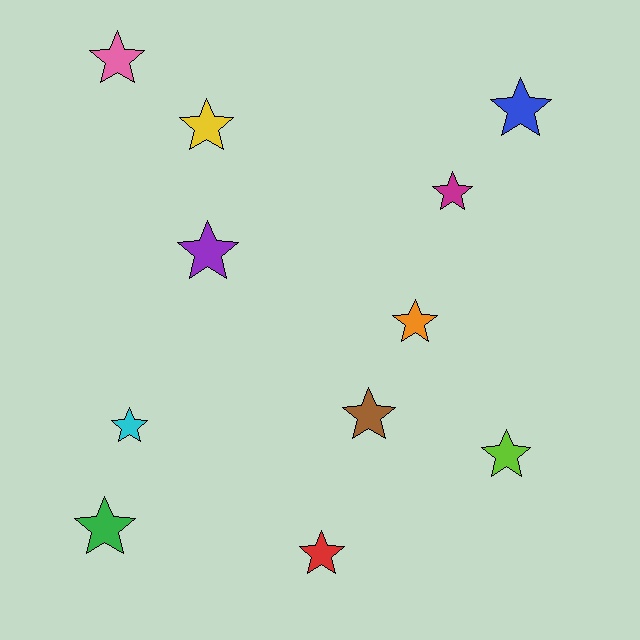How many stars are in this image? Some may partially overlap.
There are 11 stars.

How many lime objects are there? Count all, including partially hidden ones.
There is 1 lime object.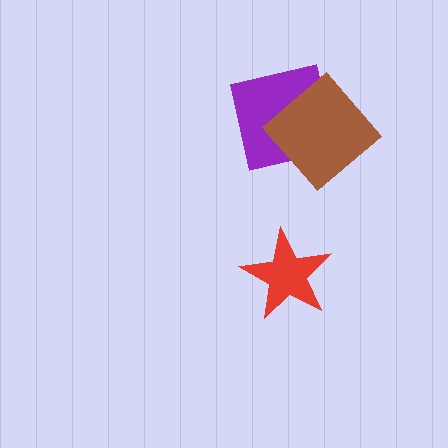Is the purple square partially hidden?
Yes, it is partially covered by another shape.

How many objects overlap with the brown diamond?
1 object overlaps with the brown diamond.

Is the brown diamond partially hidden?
No, no other shape covers it.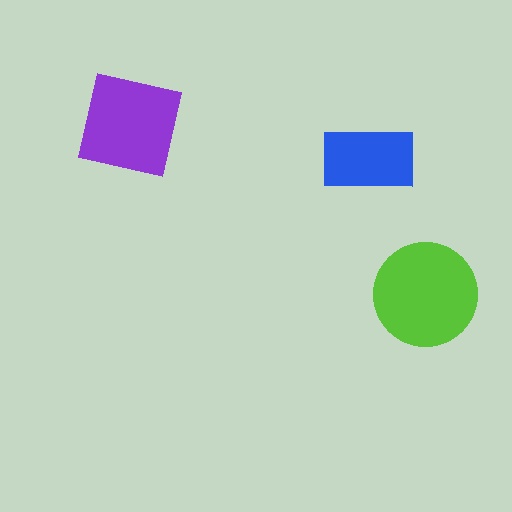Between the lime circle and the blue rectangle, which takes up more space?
The lime circle.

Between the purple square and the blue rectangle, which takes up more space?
The purple square.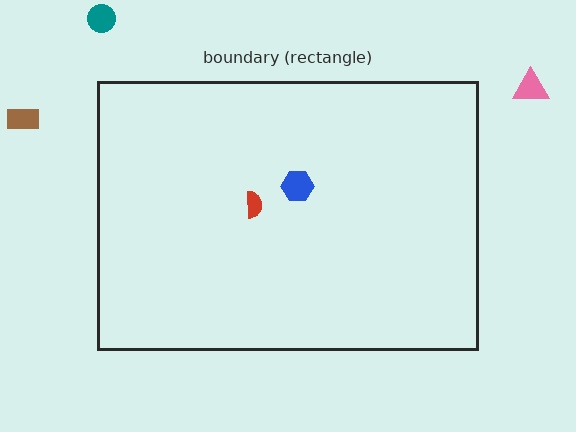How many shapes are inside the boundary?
2 inside, 3 outside.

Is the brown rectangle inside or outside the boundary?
Outside.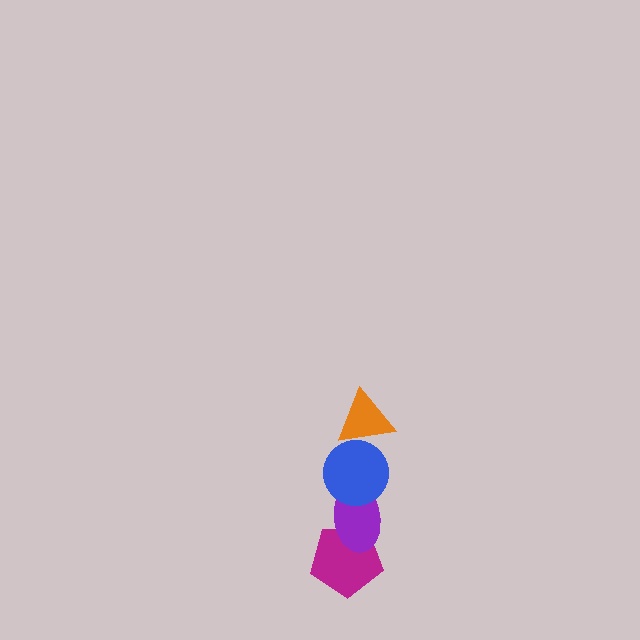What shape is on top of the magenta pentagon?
The purple ellipse is on top of the magenta pentagon.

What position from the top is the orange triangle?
The orange triangle is 1st from the top.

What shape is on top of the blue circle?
The orange triangle is on top of the blue circle.